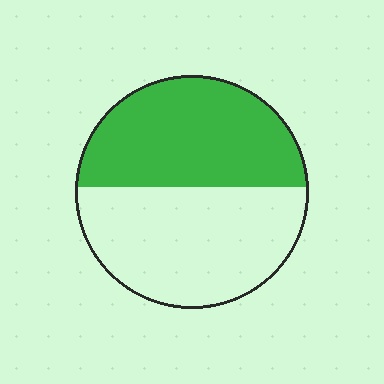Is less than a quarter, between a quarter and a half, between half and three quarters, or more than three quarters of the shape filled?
Between a quarter and a half.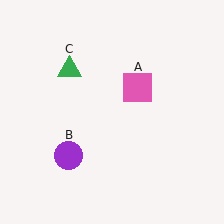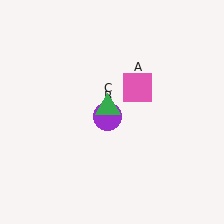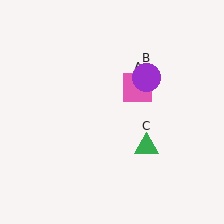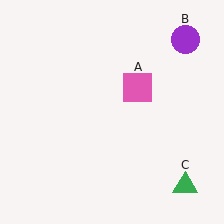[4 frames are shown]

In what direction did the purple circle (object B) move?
The purple circle (object B) moved up and to the right.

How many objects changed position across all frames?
2 objects changed position: purple circle (object B), green triangle (object C).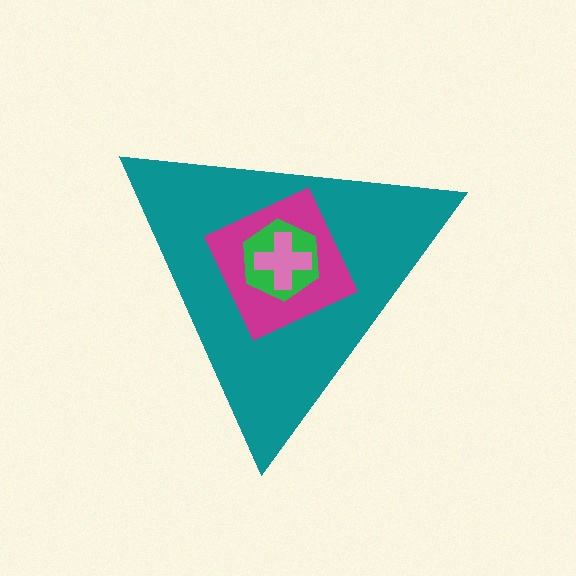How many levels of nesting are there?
4.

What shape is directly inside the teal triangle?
The magenta diamond.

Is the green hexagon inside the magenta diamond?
Yes.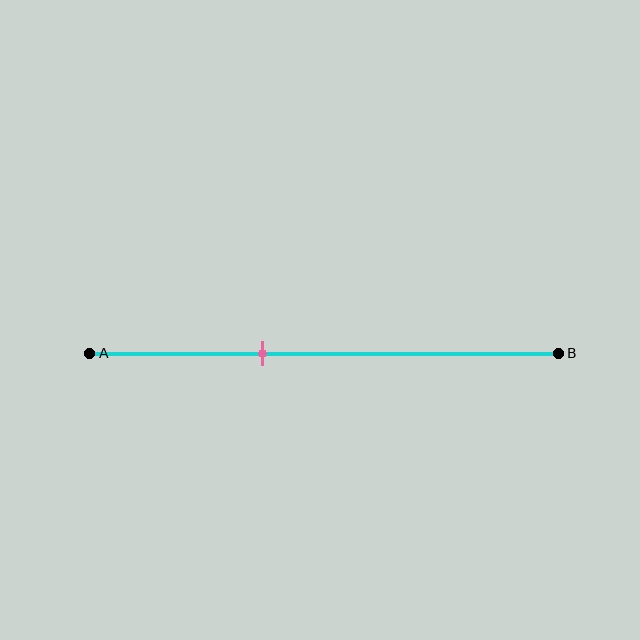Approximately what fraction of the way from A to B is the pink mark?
The pink mark is approximately 35% of the way from A to B.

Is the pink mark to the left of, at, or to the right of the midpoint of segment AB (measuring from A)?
The pink mark is to the left of the midpoint of segment AB.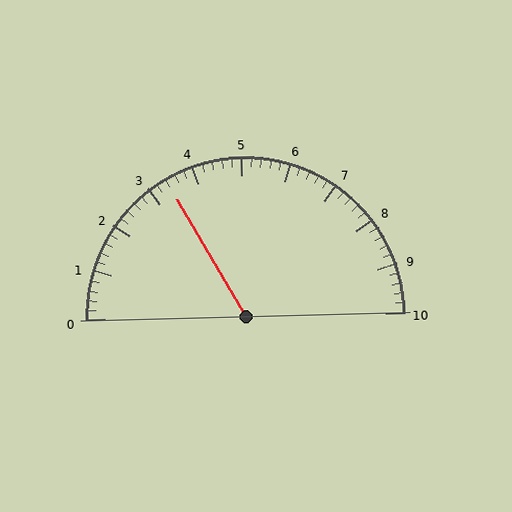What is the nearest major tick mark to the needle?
The nearest major tick mark is 3.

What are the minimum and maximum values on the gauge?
The gauge ranges from 0 to 10.